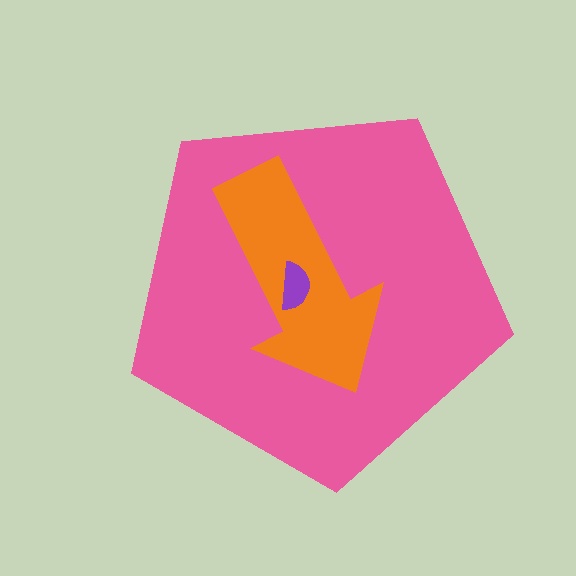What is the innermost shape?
The purple semicircle.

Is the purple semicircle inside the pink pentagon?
Yes.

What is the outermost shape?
The pink pentagon.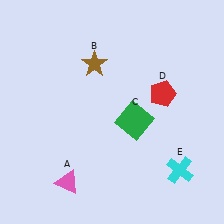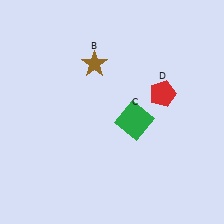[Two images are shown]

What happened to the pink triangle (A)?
The pink triangle (A) was removed in Image 2. It was in the bottom-left area of Image 1.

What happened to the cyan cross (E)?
The cyan cross (E) was removed in Image 2. It was in the bottom-right area of Image 1.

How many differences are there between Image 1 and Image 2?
There are 2 differences between the two images.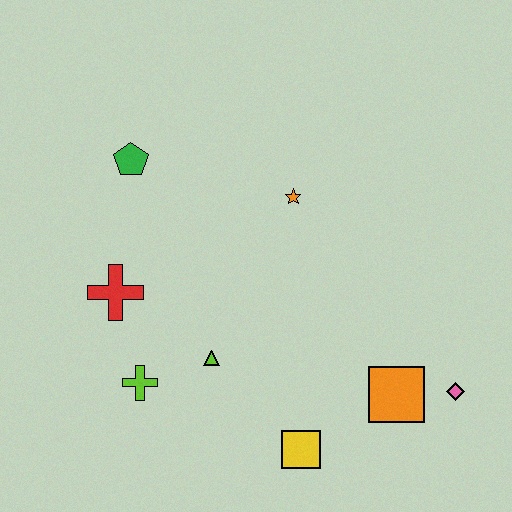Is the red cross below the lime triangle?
No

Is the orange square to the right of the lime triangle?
Yes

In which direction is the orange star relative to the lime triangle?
The orange star is above the lime triangle.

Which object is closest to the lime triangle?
The lime cross is closest to the lime triangle.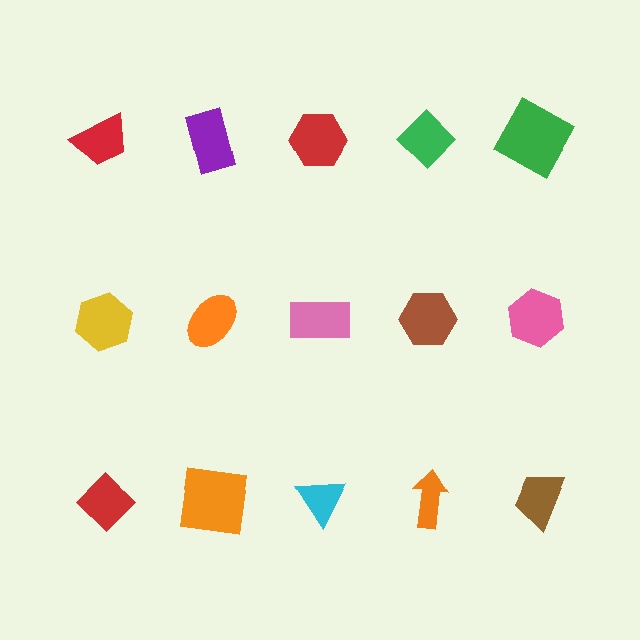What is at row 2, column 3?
A pink rectangle.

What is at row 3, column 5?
A brown trapezoid.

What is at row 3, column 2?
An orange square.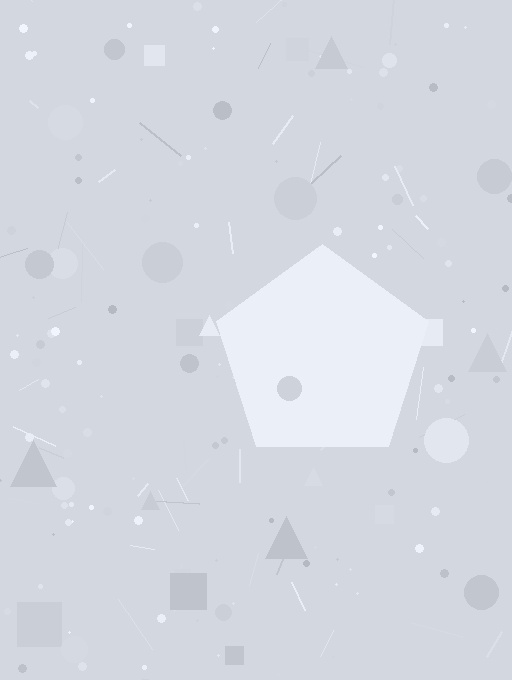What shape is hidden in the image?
A pentagon is hidden in the image.